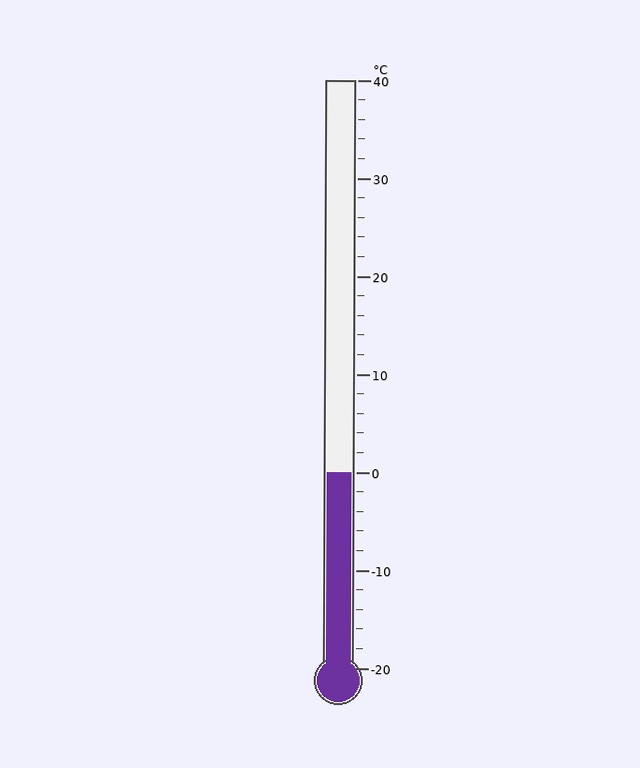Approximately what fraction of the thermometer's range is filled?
The thermometer is filled to approximately 35% of its range.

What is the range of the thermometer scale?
The thermometer scale ranges from -20°C to 40°C.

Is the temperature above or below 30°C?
The temperature is below 30°C.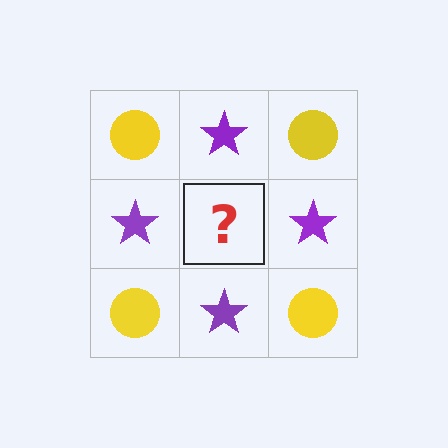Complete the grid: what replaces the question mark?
The question mark should be replaced with a yellow circle.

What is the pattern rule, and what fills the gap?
The rule is that it alternates yellow circle and purple star in a checkerboard pattern. The gap should be filled with a yellow circle.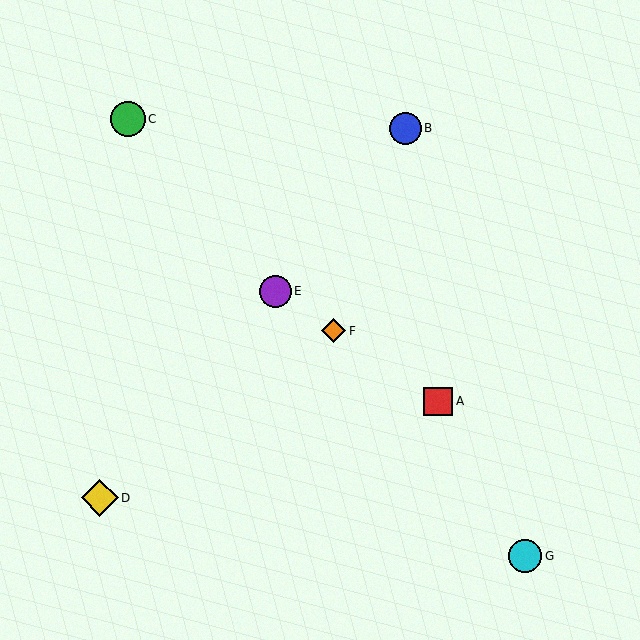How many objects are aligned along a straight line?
3 objects (A, E, F) are aligned along a straight line.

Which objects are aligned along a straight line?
Objects A, E, F are aligned along a straight line.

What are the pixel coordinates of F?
Object F is at (334, 331).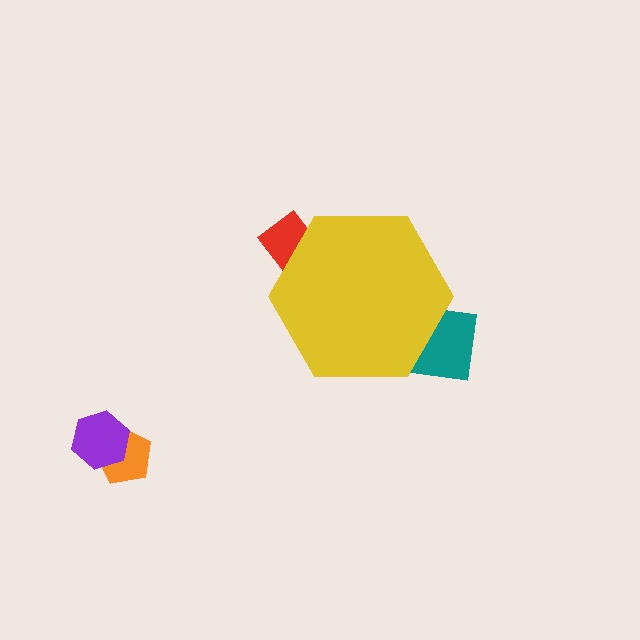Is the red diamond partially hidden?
Yes, the red diamond is partially hidden behind the yellow hexagon.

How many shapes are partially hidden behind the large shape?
2 shapes are partially hidden.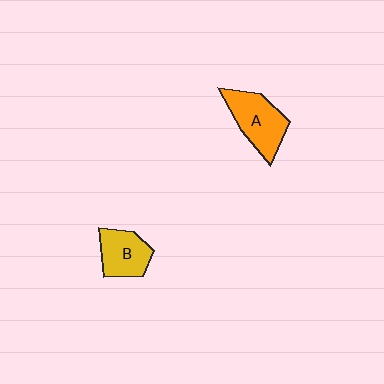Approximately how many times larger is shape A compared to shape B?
Approximately 1.3 times.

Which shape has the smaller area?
Shape B (yellow).